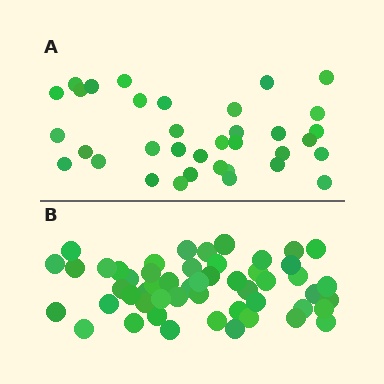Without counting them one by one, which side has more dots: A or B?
Region B (the bottom region) has more dots.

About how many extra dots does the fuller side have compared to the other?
Region B has approximately 15 more dots than region A.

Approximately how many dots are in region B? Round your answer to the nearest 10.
About 50 dots. (The exact count is 52, which rounds to 50.)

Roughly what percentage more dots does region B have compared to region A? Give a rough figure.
About 50% more.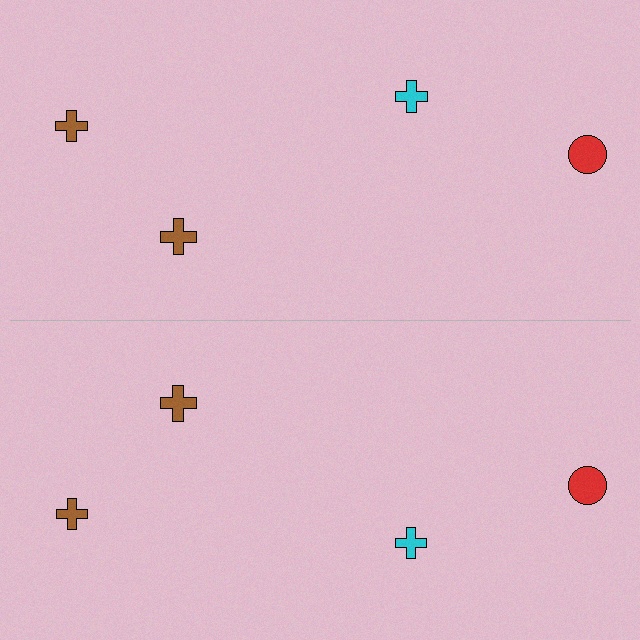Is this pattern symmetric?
Yes, this pattern has bilateral (reflection) symmetry.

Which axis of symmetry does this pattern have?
The pattern has a horizontal axis of symmetry running through the center of the image.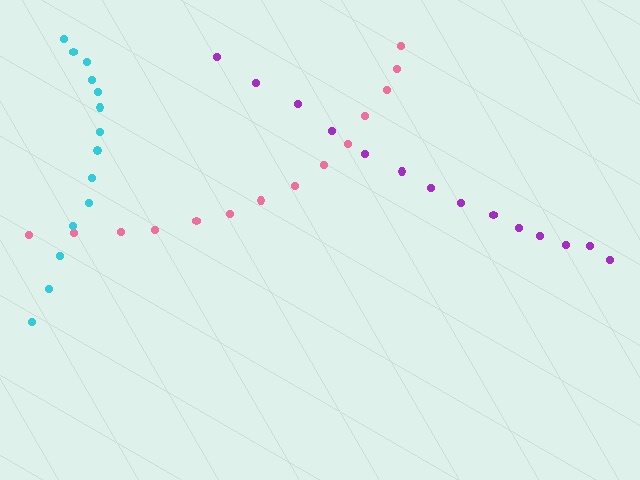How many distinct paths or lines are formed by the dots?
There are 3 distinct paths.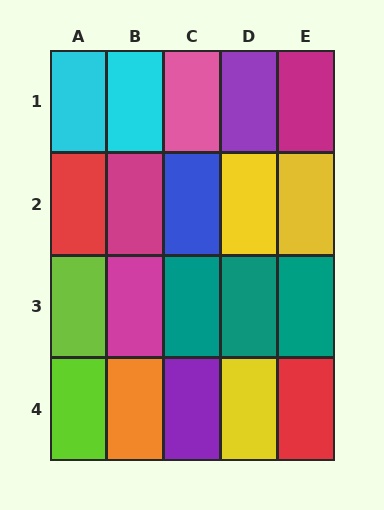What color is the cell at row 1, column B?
Cyan.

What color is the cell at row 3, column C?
Teal.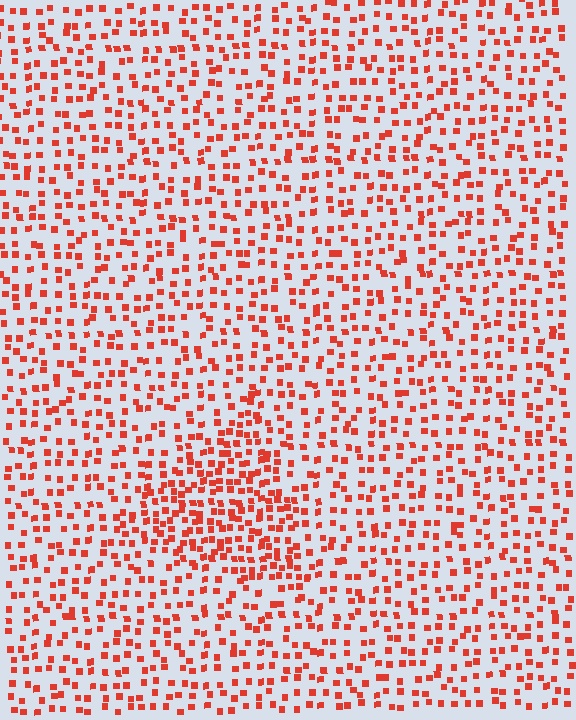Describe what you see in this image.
The image contains small red elements arranged at two different densities. A triangle-shaped region is visible where the elements are more densely packed than the surrounding area.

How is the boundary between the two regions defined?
The boundary is defined by a change in element density (approximately 1.8x ratio). All elements are the same color, size, and shape.